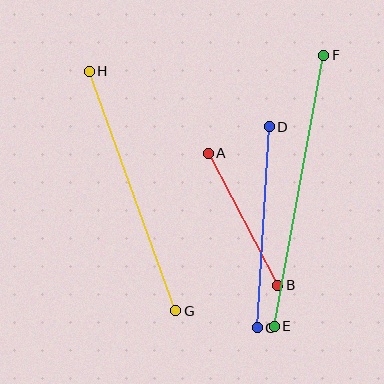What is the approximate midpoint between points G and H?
The midpoint is at approximately (133, 191) pixels.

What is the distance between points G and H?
The distance is approximately 255 pixels.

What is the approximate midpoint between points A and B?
The midpoint is at approximately (243, 219) pixels.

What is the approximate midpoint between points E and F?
The midpoint is at approximately (299, 191) pixels.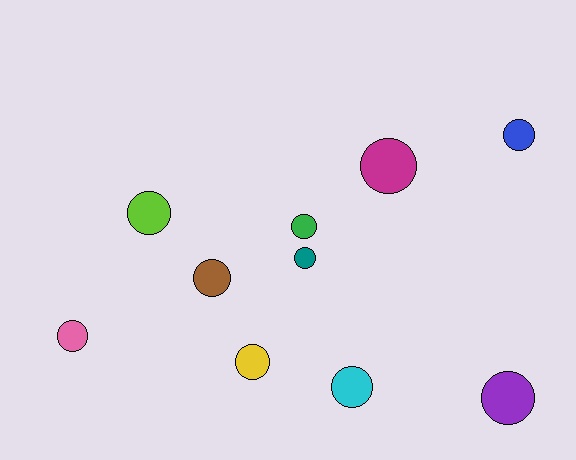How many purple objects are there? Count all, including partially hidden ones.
There is 1 purple object.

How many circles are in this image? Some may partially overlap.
There are 10 circles.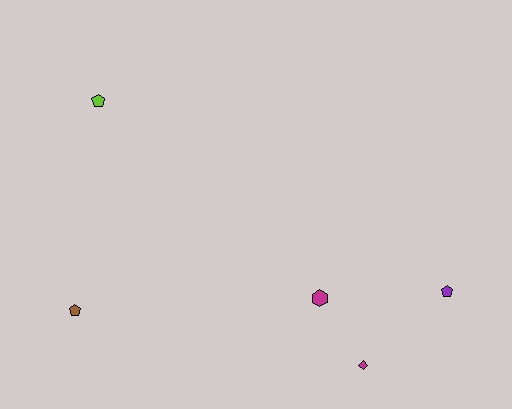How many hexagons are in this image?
There is 1 hexagon.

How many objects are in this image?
There are 5 objects.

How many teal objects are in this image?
There are no teal objects.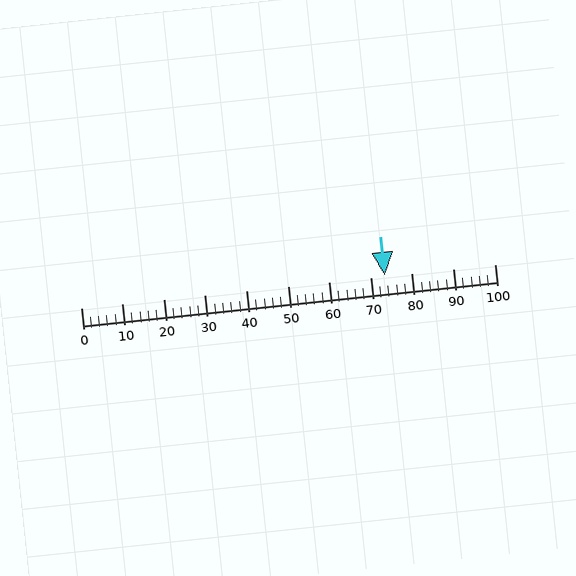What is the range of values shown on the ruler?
The ruler shows values from 0 to 100.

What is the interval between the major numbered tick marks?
The major tick marks are spaced 10 units apart.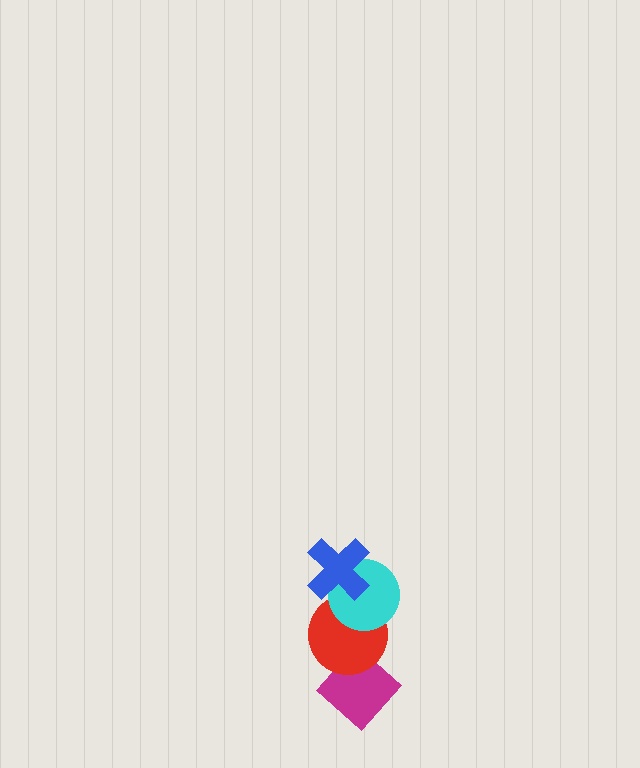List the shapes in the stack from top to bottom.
From top to bottom: the blue cross, the cyan circle, the red circle, the magenta diamond.